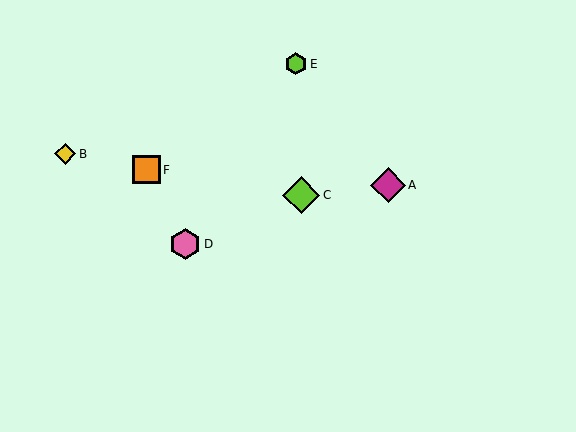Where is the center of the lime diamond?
The center of the lime diamond is at (301, 195).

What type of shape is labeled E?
Shape E is a lime hexagon.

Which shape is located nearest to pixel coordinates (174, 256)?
The pink hexagon (labeled D) at (185, 244) is nearest to that location.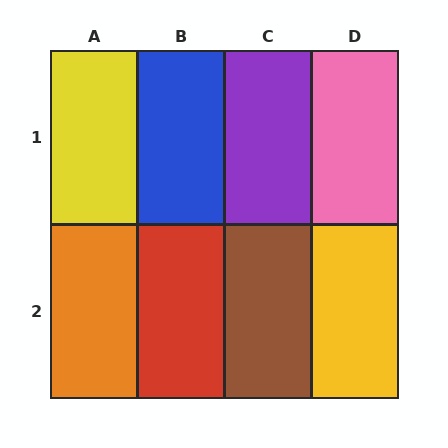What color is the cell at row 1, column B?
Blue.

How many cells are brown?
1 cell is brown.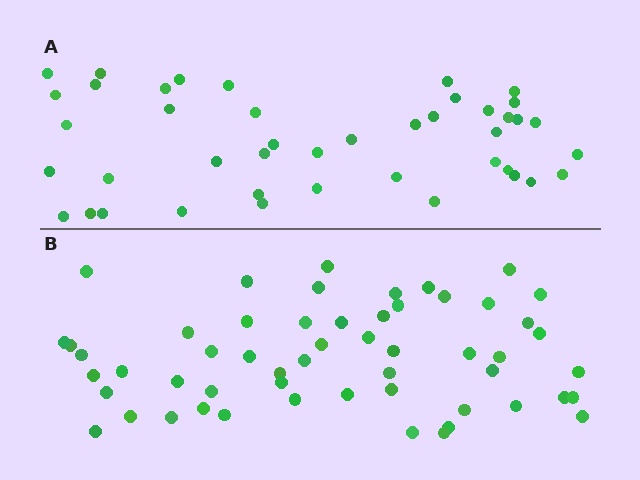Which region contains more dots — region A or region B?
Region B (the bottom region) has more dots.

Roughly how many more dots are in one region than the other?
Region B has roughly 12 or so more dots than region A.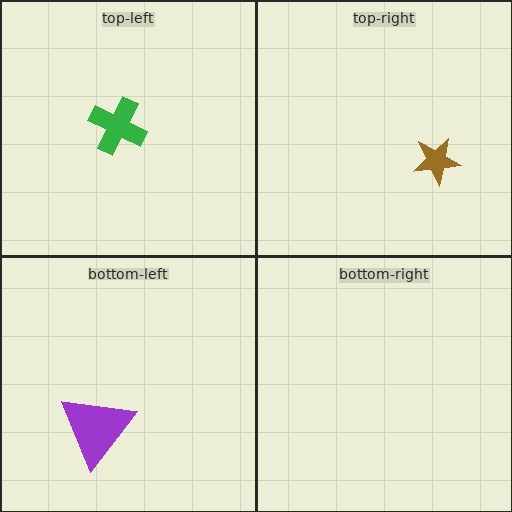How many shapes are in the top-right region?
1.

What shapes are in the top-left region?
The green cross.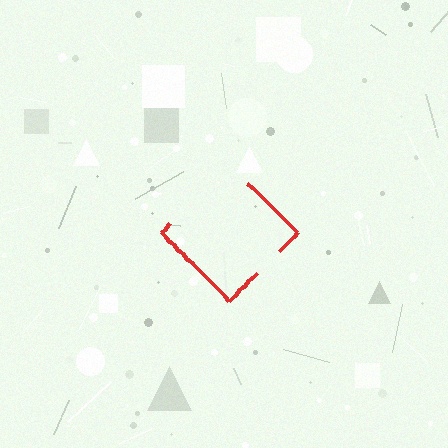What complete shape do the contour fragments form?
The contour fragments form a diamond.